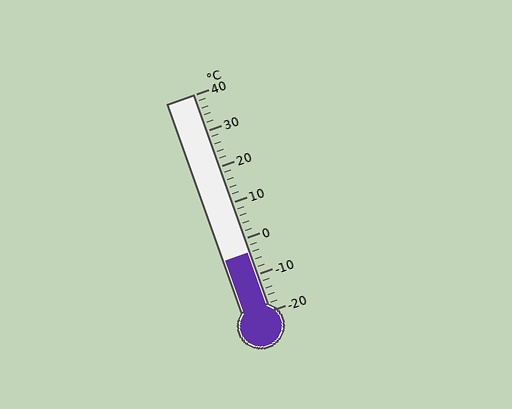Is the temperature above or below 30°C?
The temperature is below 30°C.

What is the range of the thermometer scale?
The thermometer scale ranges from -20°C to 40°C.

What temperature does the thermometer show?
The thermometer shows approximately -4°C.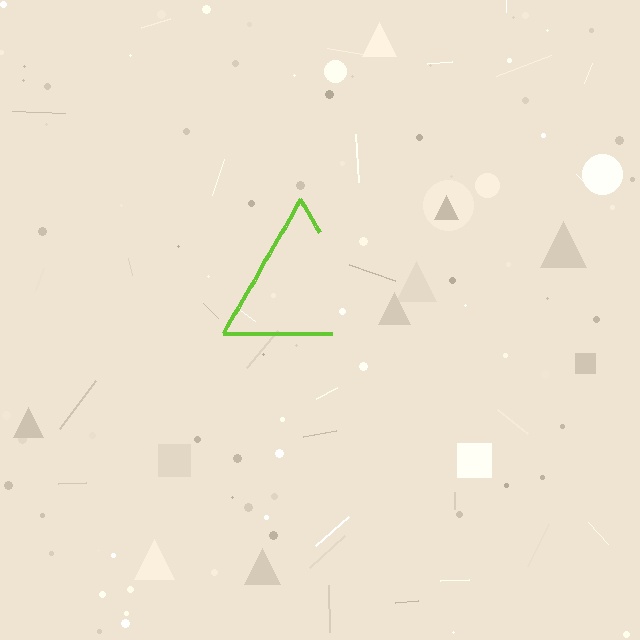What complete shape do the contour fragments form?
The contour fragments form a triangle.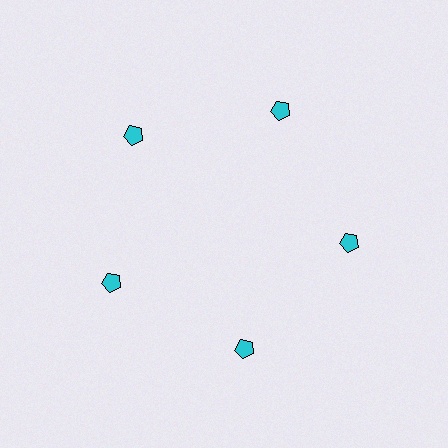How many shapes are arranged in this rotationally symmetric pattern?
There are 5 shapes, arranged in 5 groups of 1.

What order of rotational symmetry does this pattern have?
This pattern has 5-fold rotational symmetry.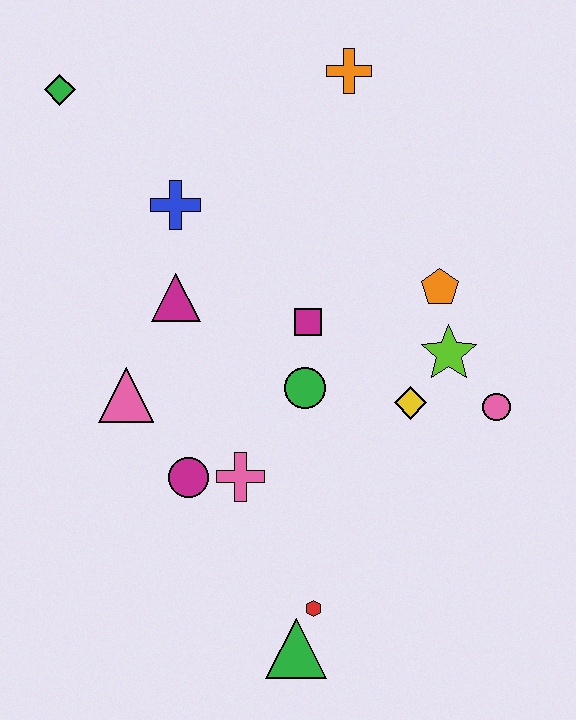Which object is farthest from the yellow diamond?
The green diamond is farthest from the yellow diamond.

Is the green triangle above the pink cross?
No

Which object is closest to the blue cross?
The magenta triangle is closest to the blue cross.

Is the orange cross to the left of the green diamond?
No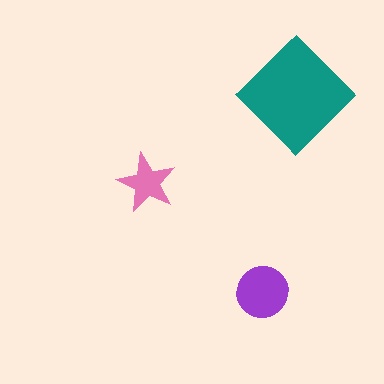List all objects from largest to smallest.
The teal diamond, the purple circle, the pink star.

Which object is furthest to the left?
The pink star is leftmost.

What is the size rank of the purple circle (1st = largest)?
2nd.